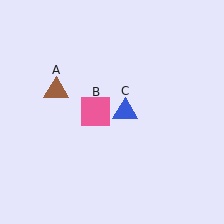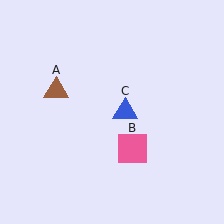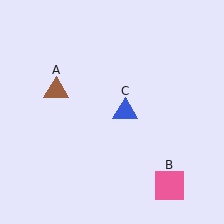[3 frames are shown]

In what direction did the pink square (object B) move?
The pink square (object B) moved down and to the right.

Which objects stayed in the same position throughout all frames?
Brown triangle (object A) and blue triangle (object C) remained stationary.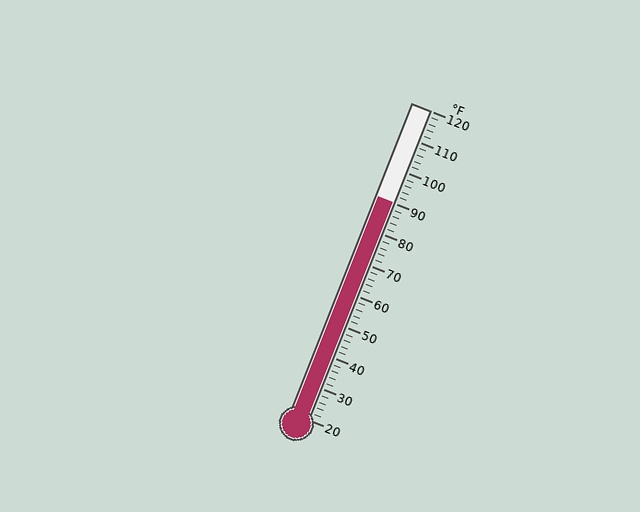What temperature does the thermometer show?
The thermometer shows approximately 90°F.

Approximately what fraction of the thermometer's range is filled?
The thermometer is filled to approximately 70% of its range.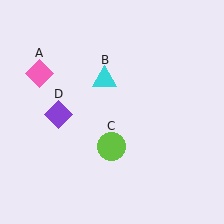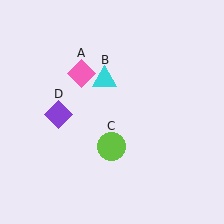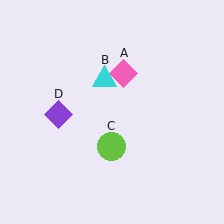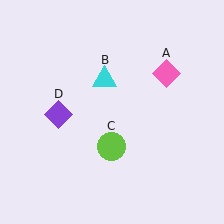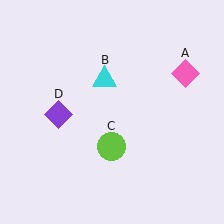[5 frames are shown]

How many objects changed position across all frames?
1 object changed position: pink diamond (object A).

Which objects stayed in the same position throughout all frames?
Cyan triangle (object B) and lime circle (object C) and purple diamond (object D) remained stationary.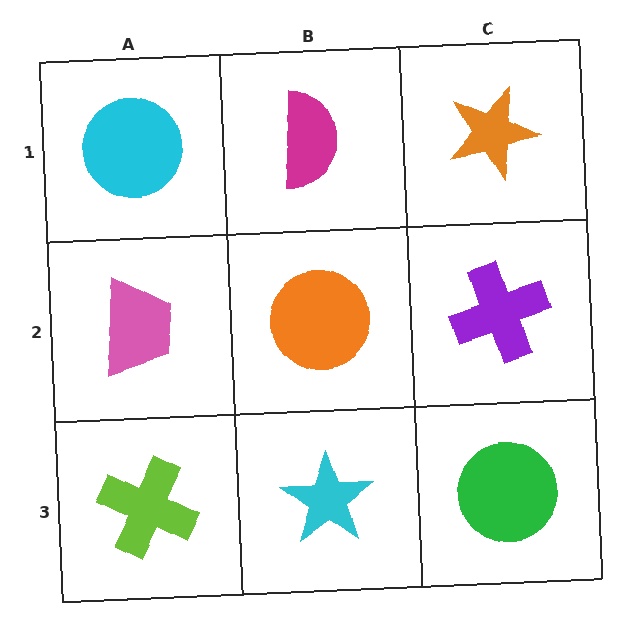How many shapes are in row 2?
3 shapes.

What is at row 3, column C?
A green circle.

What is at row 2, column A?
A pink trapezoid.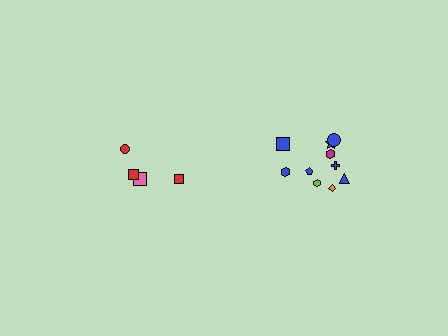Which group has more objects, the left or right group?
The right group.